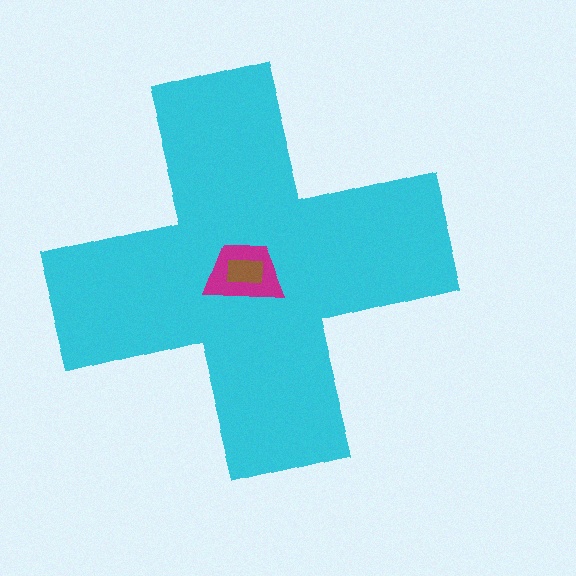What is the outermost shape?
The cyan cross.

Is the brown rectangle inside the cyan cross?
Yes.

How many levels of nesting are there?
3.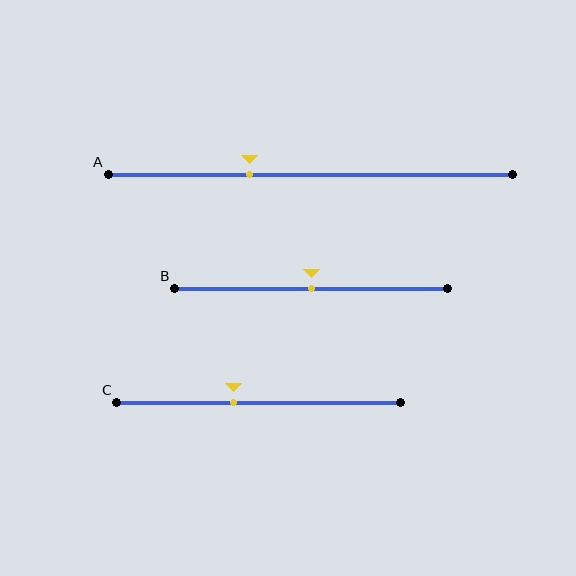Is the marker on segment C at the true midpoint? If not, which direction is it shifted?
No, the marker on segment C is shifted to the left by about 9% of the segment length.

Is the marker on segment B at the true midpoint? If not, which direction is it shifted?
Yes, the marker on segment B is at the true midpoint.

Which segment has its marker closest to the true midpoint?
Segment B has its marker closest to the true midpoint.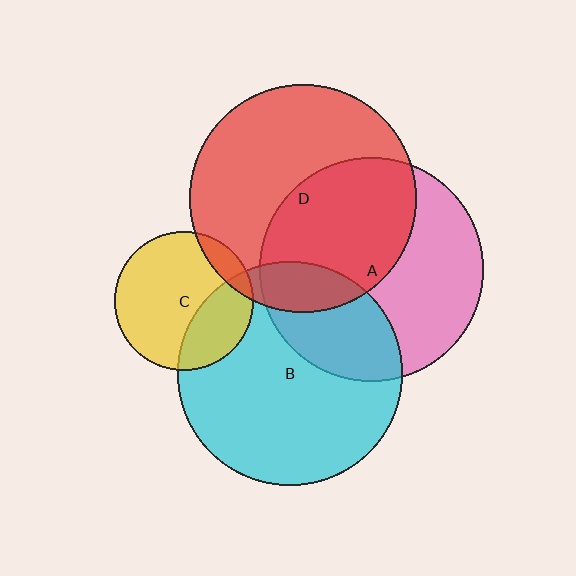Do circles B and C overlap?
Yes.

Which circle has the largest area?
Circle D (red).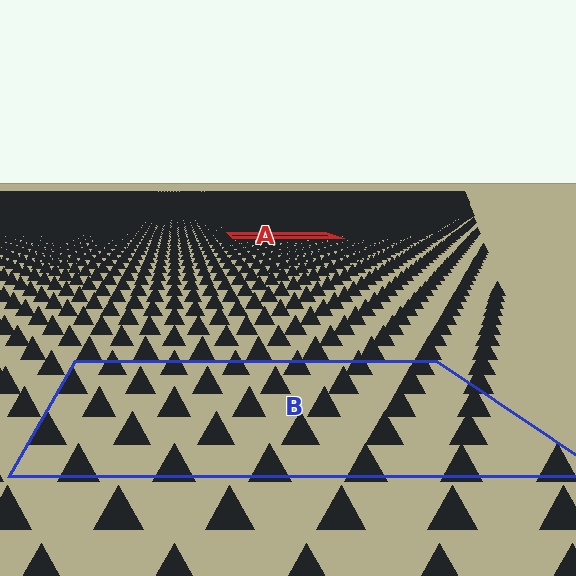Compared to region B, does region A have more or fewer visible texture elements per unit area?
Region A has more texture elements per unit area — they are packed more densely because it is farther away.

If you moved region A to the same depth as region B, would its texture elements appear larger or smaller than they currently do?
They would appear larger. At a closer depth, the same texture elements are projected at a bigger on-screen size.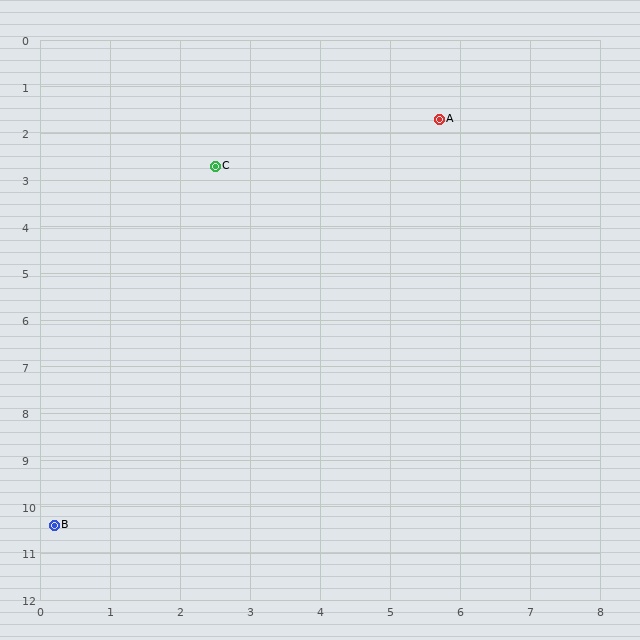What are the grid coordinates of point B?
Point B is at approximately (0.2, 10.4).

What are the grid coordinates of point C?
Point C is at approximately (2.5, 2.7).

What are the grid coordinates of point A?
Point A is at approximately (5.7, 1.7).